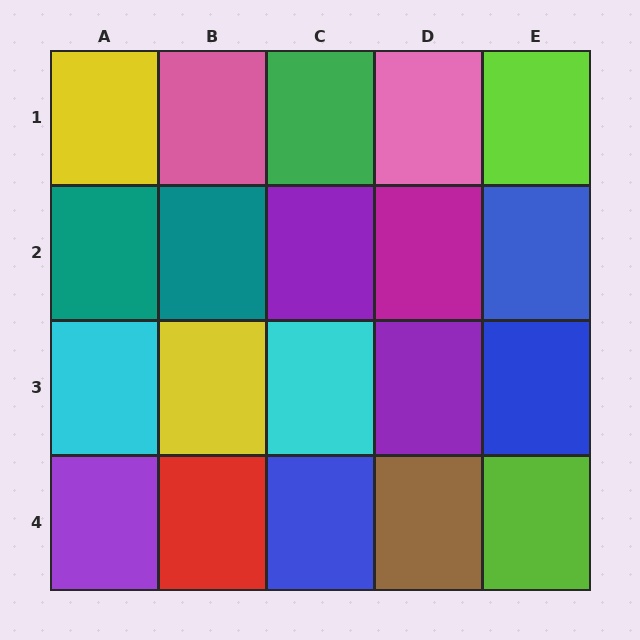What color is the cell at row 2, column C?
Purple.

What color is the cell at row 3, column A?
Cyan.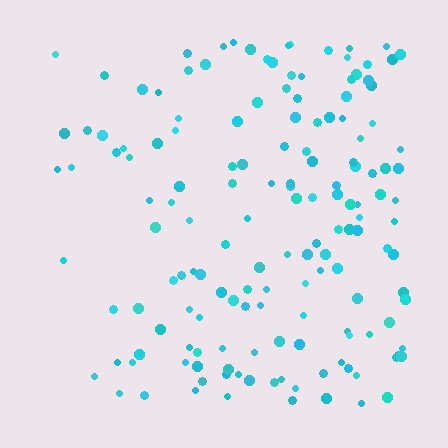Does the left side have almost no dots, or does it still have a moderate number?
Still a moderate number, just noticeably fewer than the right.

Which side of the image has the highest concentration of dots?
The right.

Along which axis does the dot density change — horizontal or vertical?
Horizontal.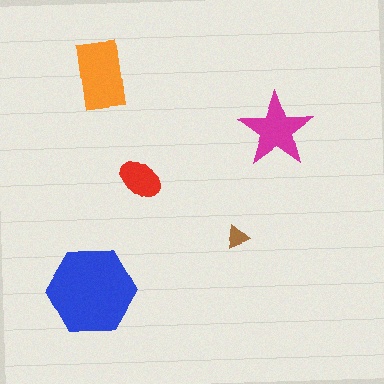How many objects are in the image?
There are 5 objects in the image.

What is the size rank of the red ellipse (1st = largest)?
4th.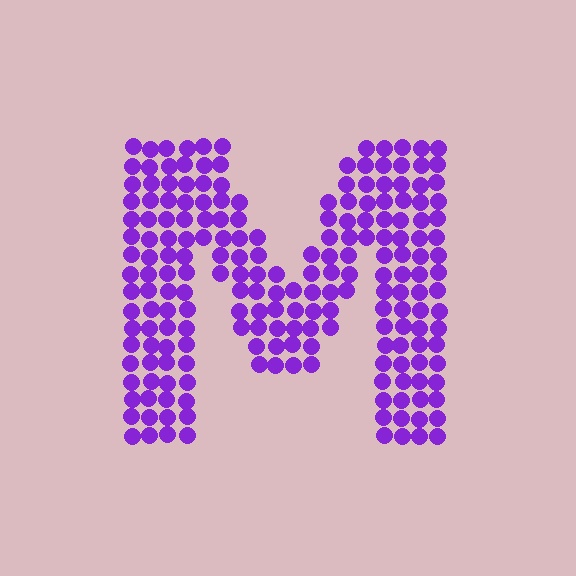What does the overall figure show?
The overall figure shows the letter M.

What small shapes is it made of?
It is made of small circles.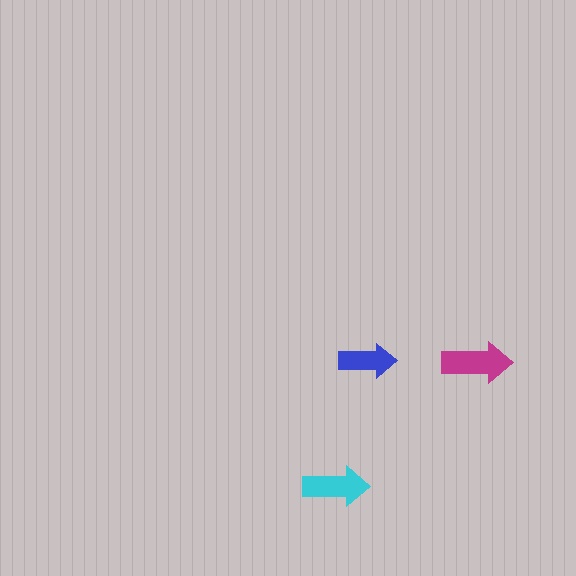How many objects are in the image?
There are 3 objects in the image.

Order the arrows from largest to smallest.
the magenta one, the cyan one, the blue one.